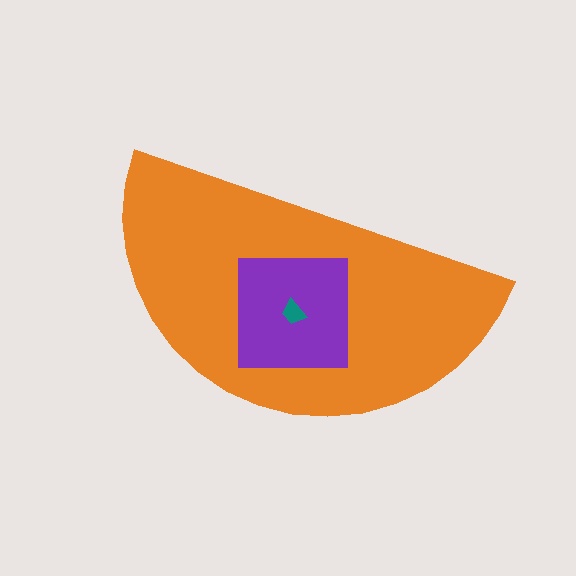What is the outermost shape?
The orange semicircle.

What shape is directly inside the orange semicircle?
The purple square.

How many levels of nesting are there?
3.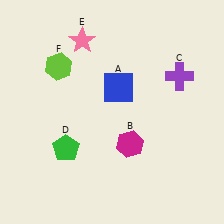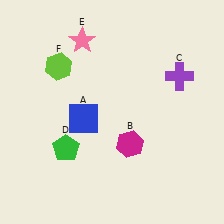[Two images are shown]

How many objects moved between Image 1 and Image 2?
1 object moved between the two images.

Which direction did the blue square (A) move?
The blue square (A) moved left.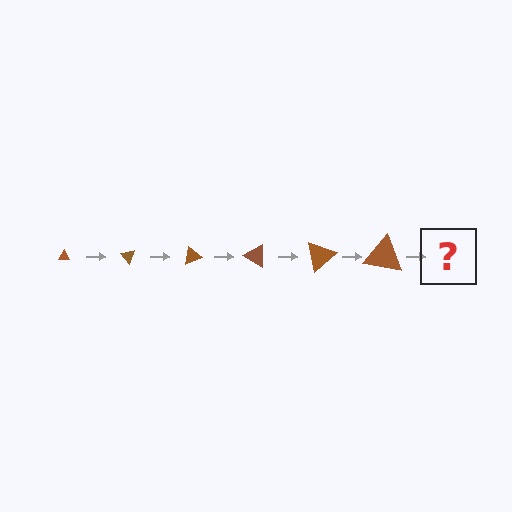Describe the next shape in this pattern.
It should be a triangle, larger than the previous one and rotated 300 degrees from the start.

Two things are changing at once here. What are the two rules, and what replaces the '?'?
The two rules are that the triangle grows larger each step and it rotates 50 degrees each step. The '?' should be a triangle, larger than the previous one and rotated 300 degrees from the start.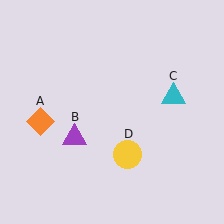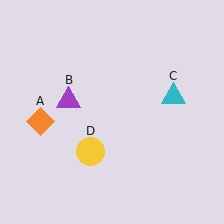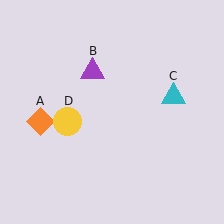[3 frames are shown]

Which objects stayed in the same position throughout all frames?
Orange diamond (object A) and cyan triangle (object C) remained stationary.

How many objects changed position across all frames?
2 objects changed position: purple triangle (object B), yellow circle (object D).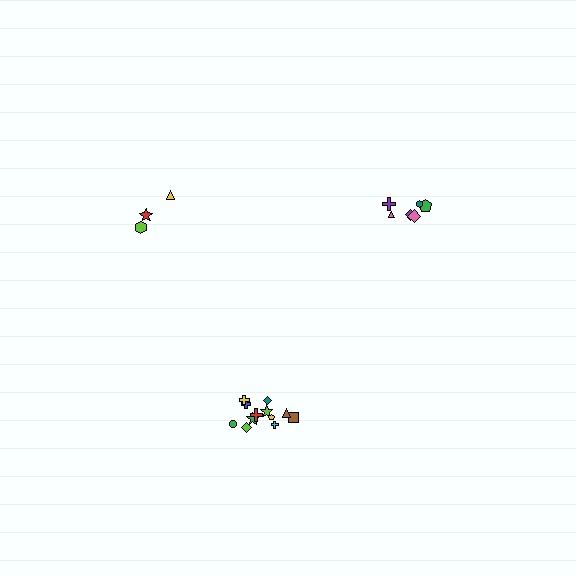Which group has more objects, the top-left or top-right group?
The top-right group.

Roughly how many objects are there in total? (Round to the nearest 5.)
Roughly 20 objects in total.